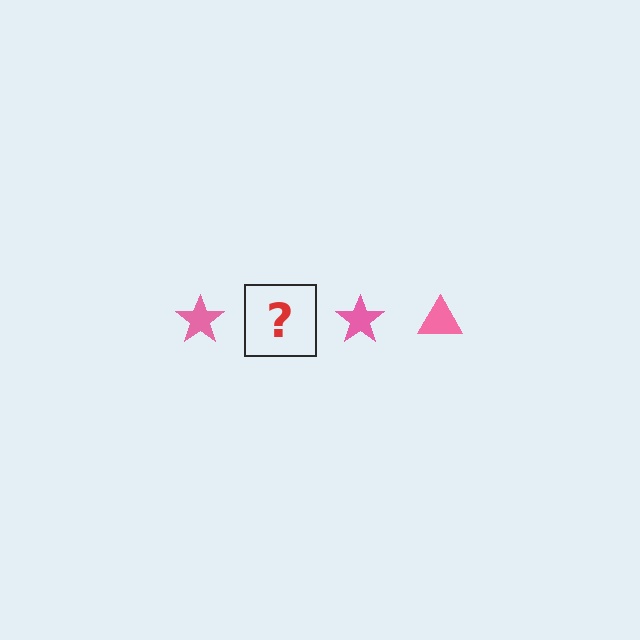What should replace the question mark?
The question mark should be replaced with a pink triangle.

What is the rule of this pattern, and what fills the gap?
The rule is that the pattern cycles through star, triangle shapes in pink. The gap should be filled with a pink triangle.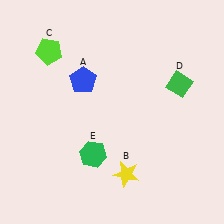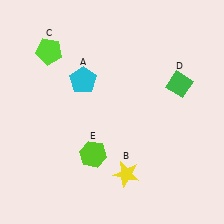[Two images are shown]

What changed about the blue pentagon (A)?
In Image 1, A is blue. In Image 2, it changed to cyan.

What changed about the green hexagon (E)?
In Image 1, E is green. In Image 2, it changed to lime.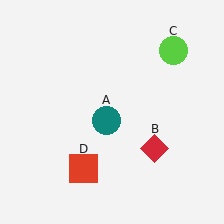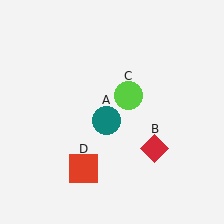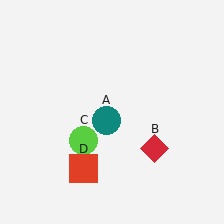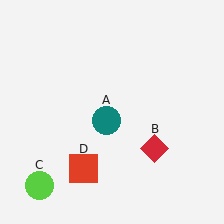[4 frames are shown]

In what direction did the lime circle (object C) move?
The lime circle (object C) moved down and to the left.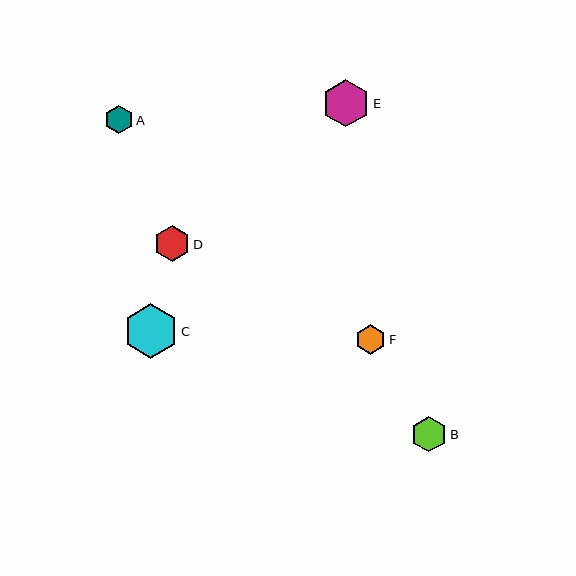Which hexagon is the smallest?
Hexagon A is the smallest with a size of approximately 28 pixels.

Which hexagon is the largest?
Hexagon C is the largest with a size of approximately 55 pixels.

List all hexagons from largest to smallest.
From largest to smallest: C, E, D, B, F, A.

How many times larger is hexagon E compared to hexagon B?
Hexagon E is approximately 1.3 times the size of hexagon B.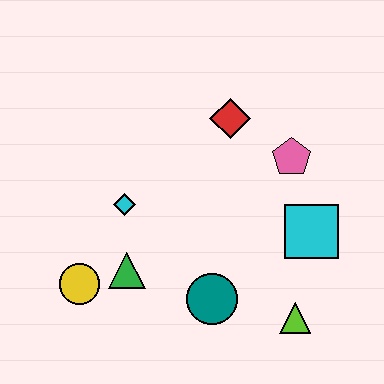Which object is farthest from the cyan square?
The yellow circle is farthest from the cyan square.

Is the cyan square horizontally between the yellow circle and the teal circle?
No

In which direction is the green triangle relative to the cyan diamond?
The green triangle is below the cyan diamond.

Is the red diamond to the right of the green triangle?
Yes